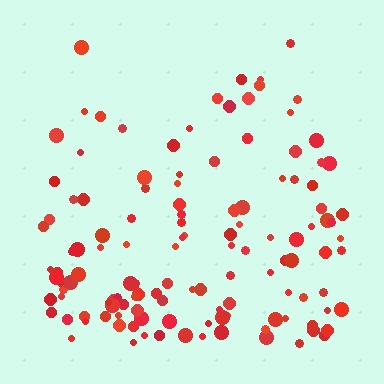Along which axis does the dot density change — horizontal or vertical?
Vertical.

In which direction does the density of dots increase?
From top to bottom, with the bottom side densest.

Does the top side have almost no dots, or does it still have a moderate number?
Still a moderate number, just noticeably fewer than the bottom.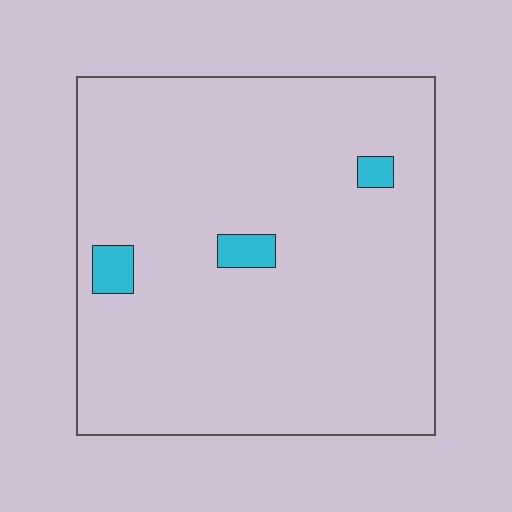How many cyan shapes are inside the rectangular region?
3.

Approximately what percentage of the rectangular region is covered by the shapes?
Approximately 5%.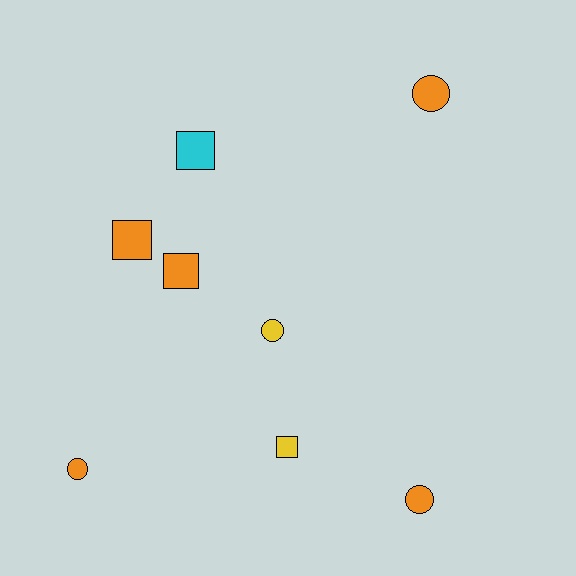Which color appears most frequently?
Orange, with 5 objects.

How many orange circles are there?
There are 3 orange circles.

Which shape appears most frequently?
Circle, with 4 objects.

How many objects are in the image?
There are 8 objects.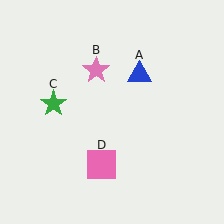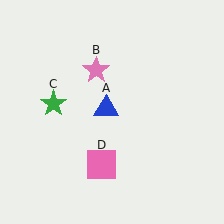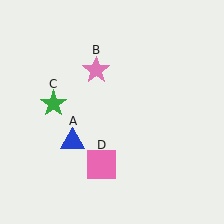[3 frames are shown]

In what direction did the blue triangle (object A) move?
The blue triangle (object A) moved down and to the left.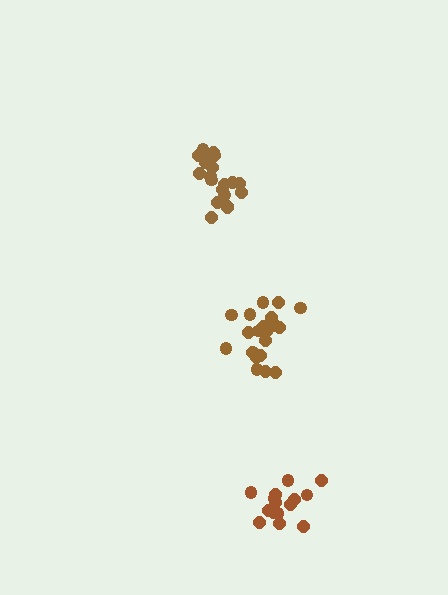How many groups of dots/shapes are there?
There are 3 groups.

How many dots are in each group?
Group 1: 20 dots, Group 2: 21 dots, Group 3: 15 dots (56 total).